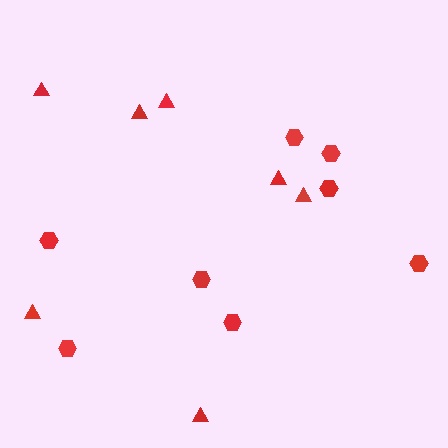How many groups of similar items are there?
There are 2 groups: one group of hexagons (8) and one group of triangles (7).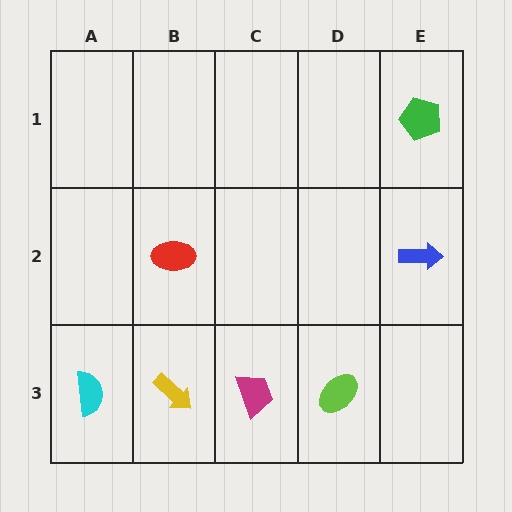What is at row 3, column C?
A magenta trapezoid.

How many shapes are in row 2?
2 shapes.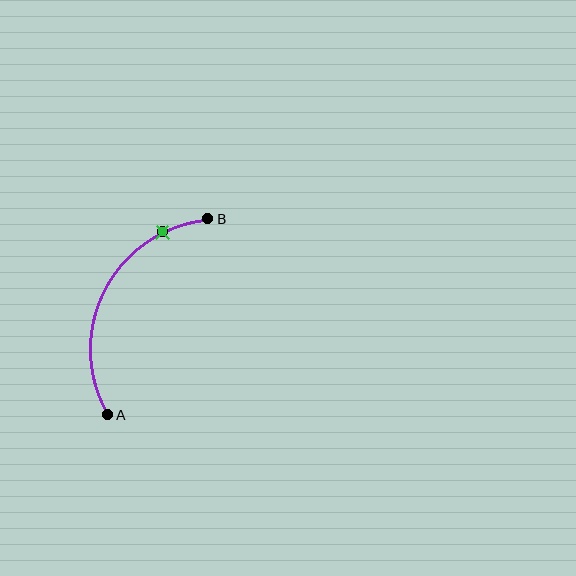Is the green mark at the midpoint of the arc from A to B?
No. The green mark lies on the arc but is closer to endpoint B. The arc midpoint would be at the point on the curve equidistant along the arc from both A and B.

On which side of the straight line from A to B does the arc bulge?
The arc bulges to the left of the straight line connecting A and B.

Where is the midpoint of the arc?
The arc midpoint is the point on the curve farthest from the straight line joining A and B. It sits to the left of that line.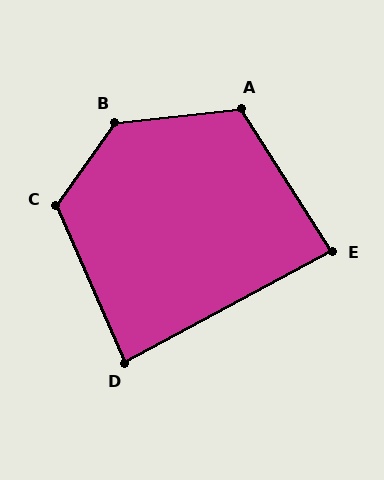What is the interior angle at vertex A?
Approximately 116 degrees (obtuse).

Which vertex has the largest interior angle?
B, at approximately 132 degrees.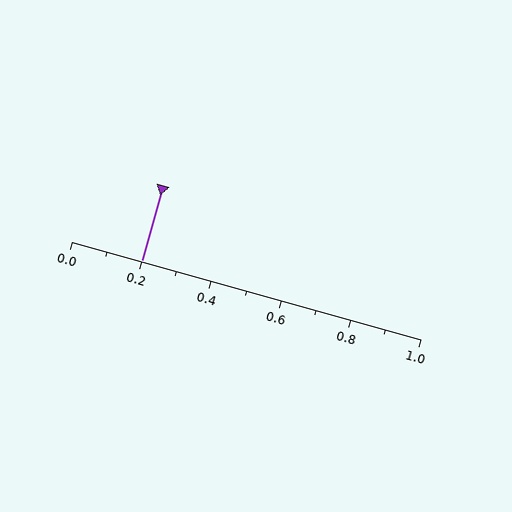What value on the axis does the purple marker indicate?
The marker indicates approximately 0.2.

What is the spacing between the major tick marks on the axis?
The major ticks are spaced 0.2 apart.